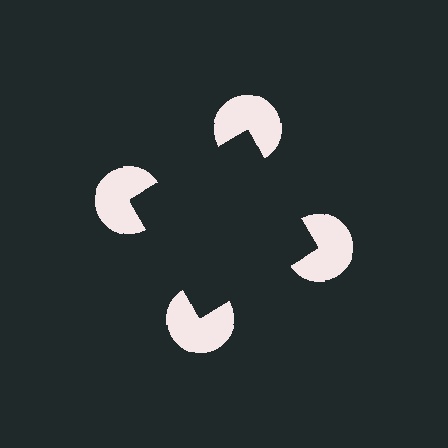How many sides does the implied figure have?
4 sides.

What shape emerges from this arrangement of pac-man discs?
An illusory square — its edges are inferred from the aligned wedge cuts in the pac-man discs, not physically drawn.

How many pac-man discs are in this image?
There are 4 — one at each vertex of the illusory square.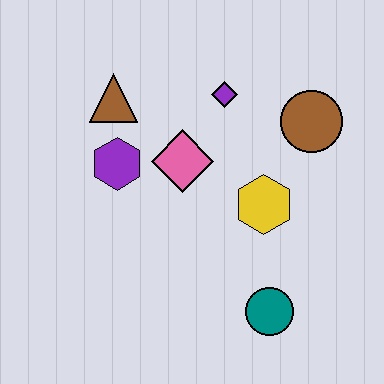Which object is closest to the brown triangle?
The purple hexagon is closest to the brown triangle.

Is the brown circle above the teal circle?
Yes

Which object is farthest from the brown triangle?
The teal circle is farthest from the brown triangle.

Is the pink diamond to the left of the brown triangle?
No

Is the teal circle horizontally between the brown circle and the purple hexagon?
Yes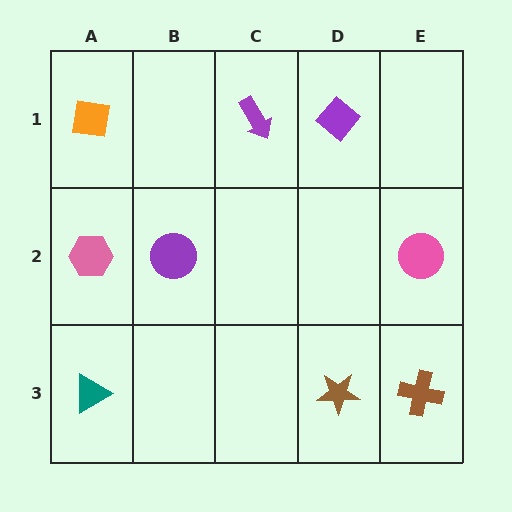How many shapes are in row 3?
3 shapes.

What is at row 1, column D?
A purple diamond.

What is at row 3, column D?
A brown star.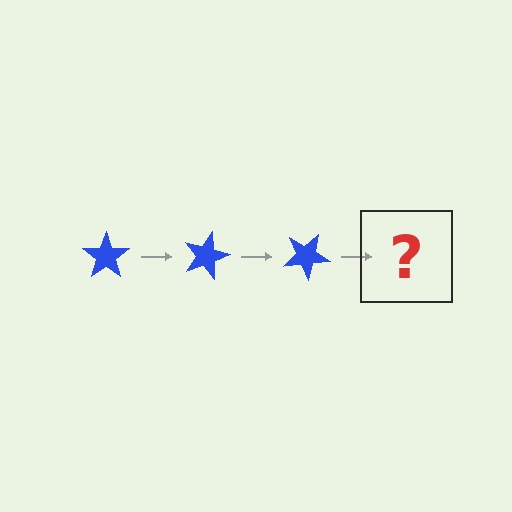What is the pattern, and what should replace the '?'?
The pattern is that the star rotates 15 degrees each step. The '?' should be a blue star rotated 45 degrees.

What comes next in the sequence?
The next element should be a blue star rotated 45 degrees.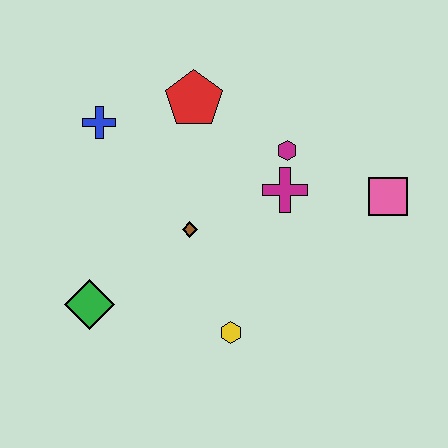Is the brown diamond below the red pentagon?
Yes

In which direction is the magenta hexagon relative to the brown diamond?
The magenta hexagon is to the right of the brown diamond.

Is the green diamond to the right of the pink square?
No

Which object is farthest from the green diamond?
The pink square is farthest from the green diamond.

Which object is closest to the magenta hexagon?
The magenta cross is closest to the magenta hexagon.